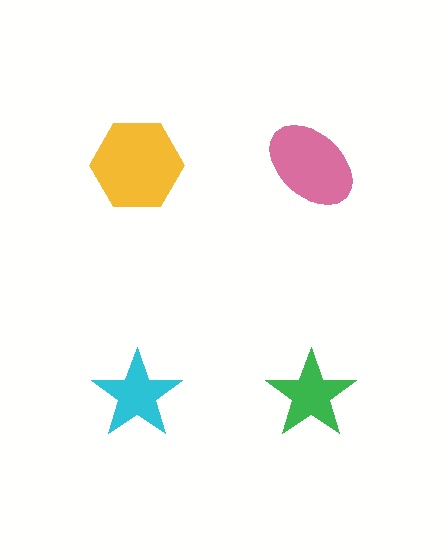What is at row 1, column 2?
A pink ellipse.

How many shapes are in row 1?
2 shapes.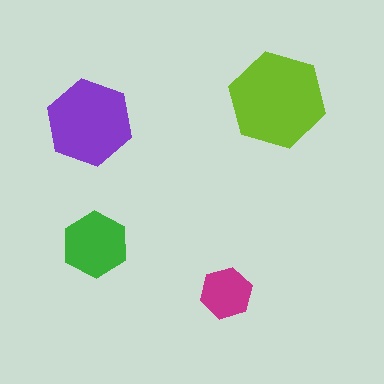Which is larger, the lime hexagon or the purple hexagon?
The lime one.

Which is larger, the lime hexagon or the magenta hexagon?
The lime one.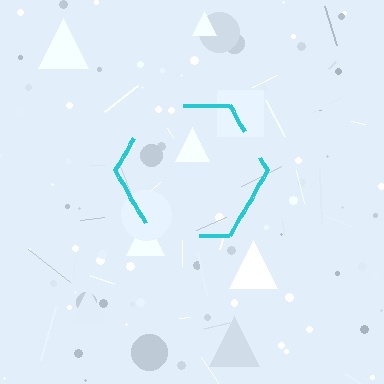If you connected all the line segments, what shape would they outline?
They would outline a hexagon.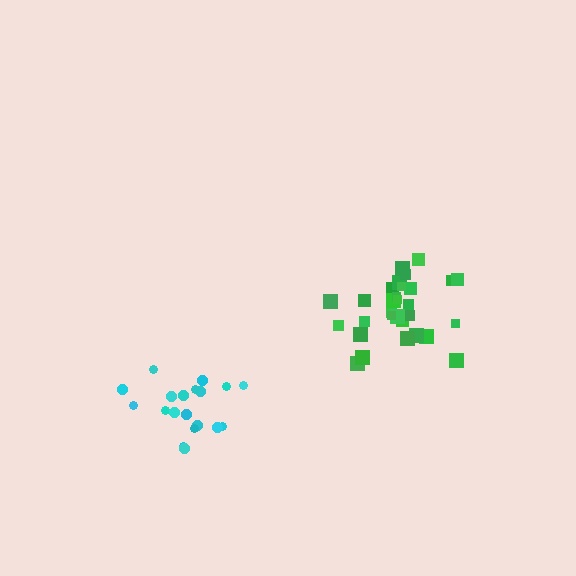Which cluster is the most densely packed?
Green.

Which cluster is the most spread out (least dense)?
Cyan.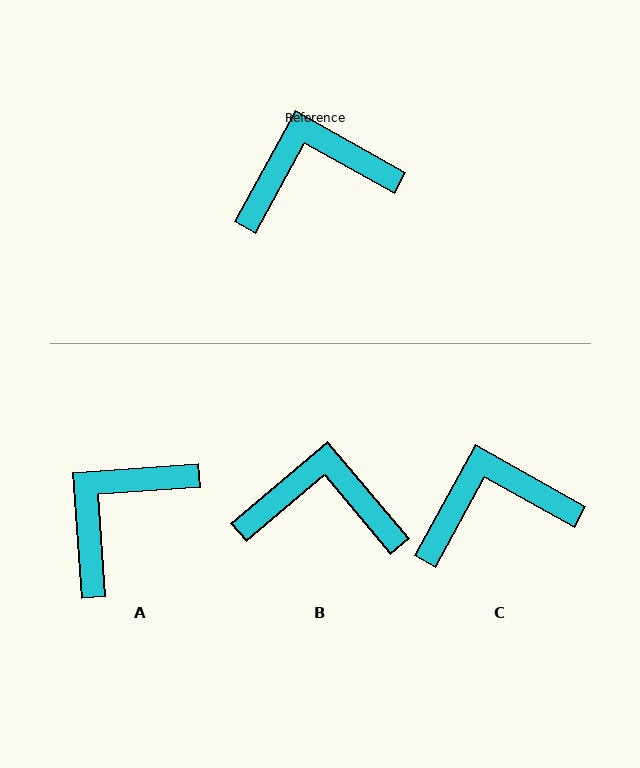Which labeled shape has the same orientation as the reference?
C.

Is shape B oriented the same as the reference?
No, it is off by about 21 degrees.